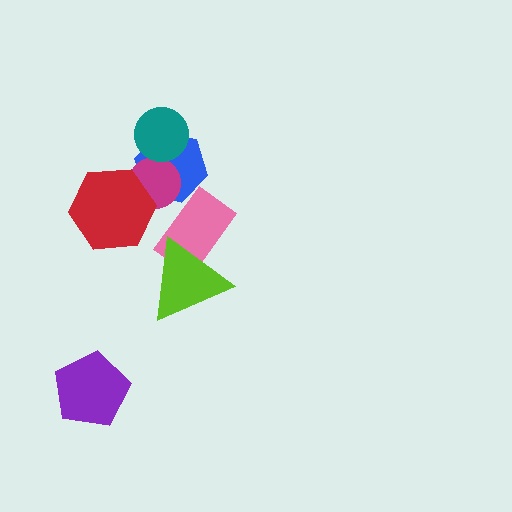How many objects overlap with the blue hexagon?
3 objects overlap with the blue hexagon.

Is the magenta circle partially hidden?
Yes, it is partially covered by another shape.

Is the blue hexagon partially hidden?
Yes, it is partially covered by another shape.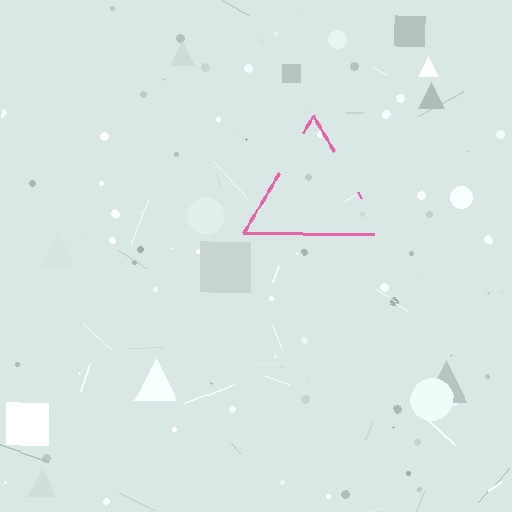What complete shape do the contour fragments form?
The contour fragments form a triangle.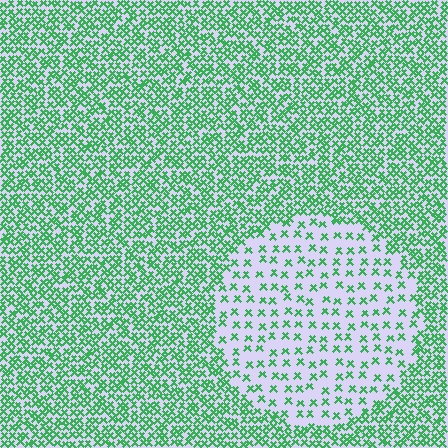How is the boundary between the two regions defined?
The boundary is defined by a change in element density (approximately 2.7x ratio). All elements are the same color, size, and shape.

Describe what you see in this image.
The image contains small green elements arranged at two different densities. A circle-shaped region is visible where the elements are less densely packed than the surrounding area.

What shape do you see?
I see a circle.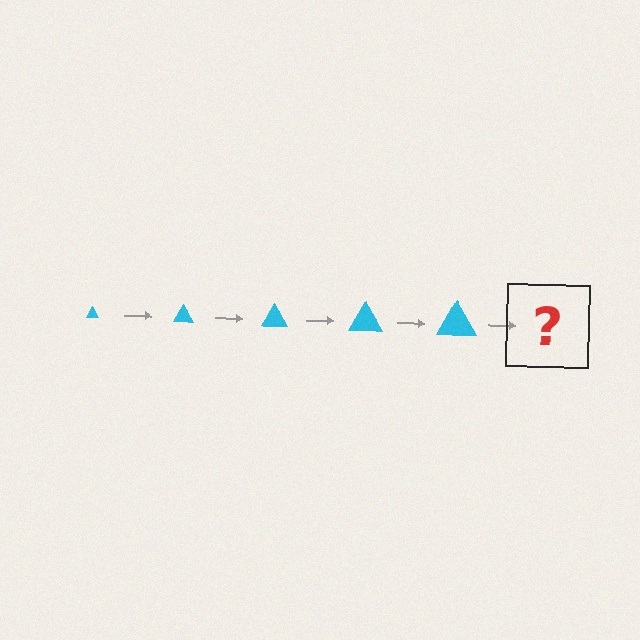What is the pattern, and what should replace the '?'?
The pattern is that the triangle gets progressively larger each step. The '?' should be a cyan triangle, larger than the previous one.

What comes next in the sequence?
The next element should be a cyan triangle, larger than the previous one.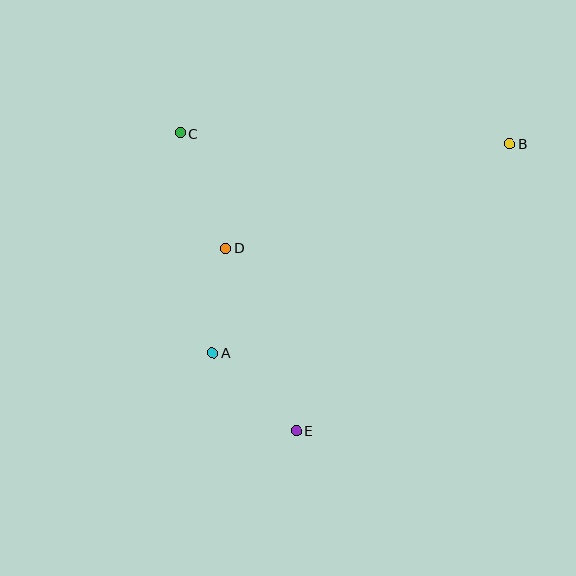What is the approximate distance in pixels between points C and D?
The distance between C and D is approximately 124 pixels.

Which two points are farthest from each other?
Points A and B are farthest from each other.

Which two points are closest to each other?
Points A and D are closest to each other.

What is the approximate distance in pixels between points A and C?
The distance between A and C is approximately 222 pixels.